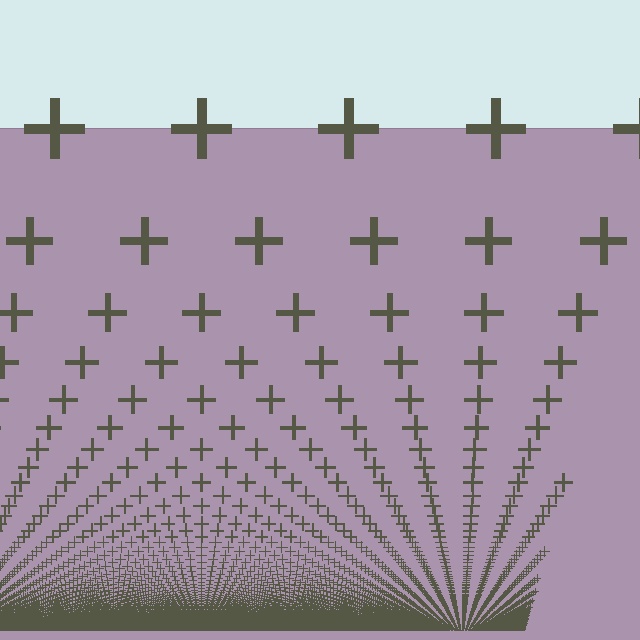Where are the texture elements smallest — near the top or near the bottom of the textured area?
Near the bottom.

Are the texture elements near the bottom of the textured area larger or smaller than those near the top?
Smaller. The gradient is inverted — elements near the bottom are smaller and denser.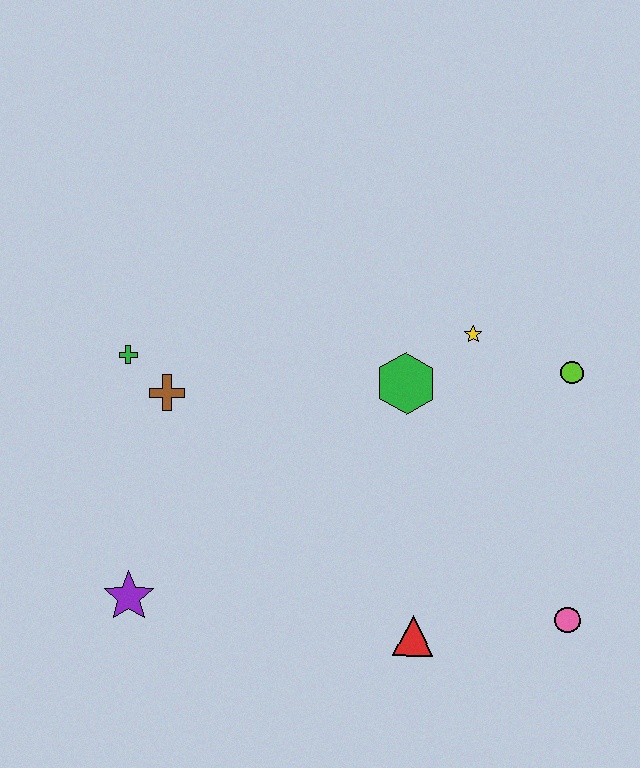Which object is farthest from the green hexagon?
The purple star is farthest from the green hexagon.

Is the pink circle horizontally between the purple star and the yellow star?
No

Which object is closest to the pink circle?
The red triangle is closest to the pink circle.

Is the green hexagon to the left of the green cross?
No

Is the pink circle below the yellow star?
Yes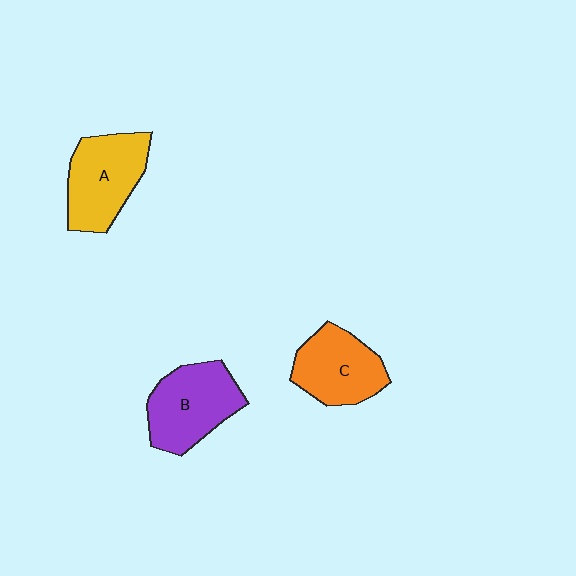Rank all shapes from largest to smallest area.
From largest to smallest: B (purple), A (yellow), C (orange).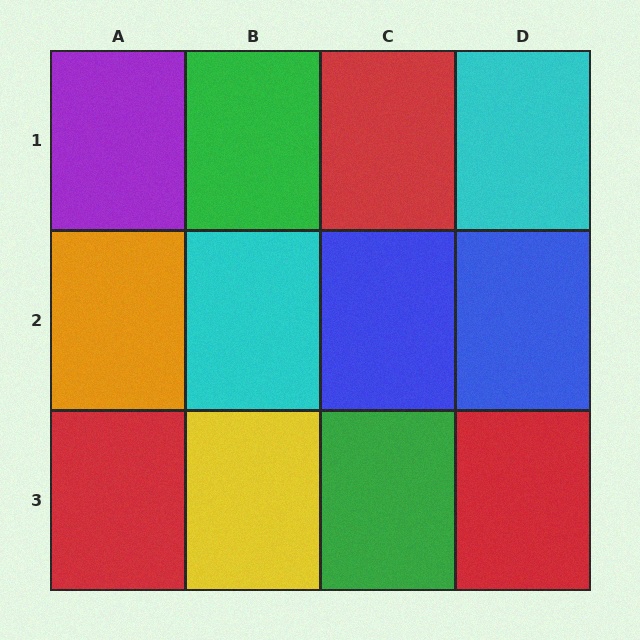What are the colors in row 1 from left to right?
Purple, green, red, cyan.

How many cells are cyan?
2 cells are cyan.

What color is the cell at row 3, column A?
Red.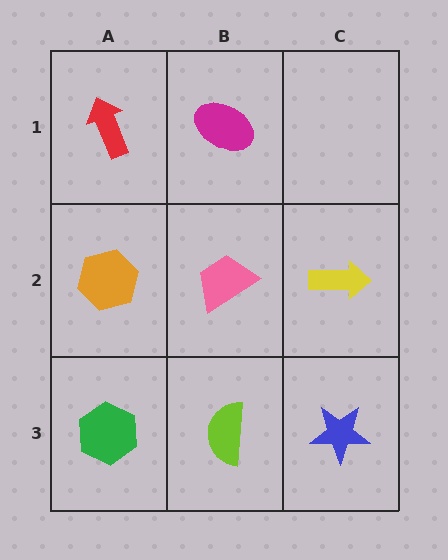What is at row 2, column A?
An orange hexagon.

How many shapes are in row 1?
2 shapes.